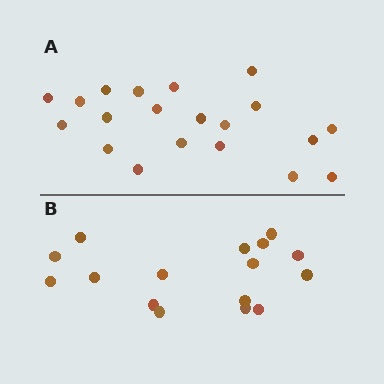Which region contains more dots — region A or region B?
Region A (the top region) has more dots.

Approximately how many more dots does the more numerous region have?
Region A has about 4 more dots than region B.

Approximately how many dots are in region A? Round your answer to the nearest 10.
About 20 dots.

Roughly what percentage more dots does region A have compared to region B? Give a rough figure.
About 25% more.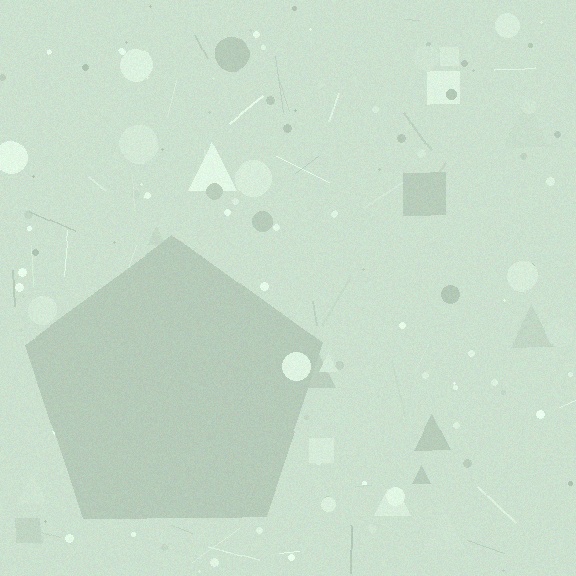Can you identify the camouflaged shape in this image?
The camouflaged shape is a pentagon.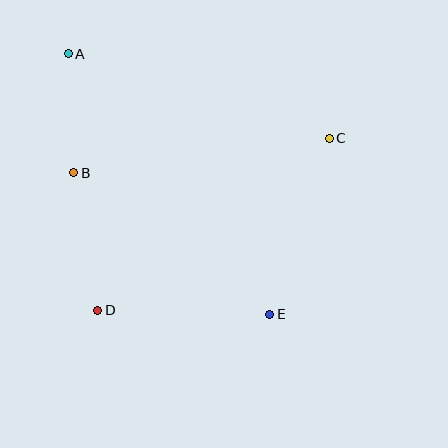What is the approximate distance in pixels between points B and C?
The distance between B and C is approximately 258 pixels.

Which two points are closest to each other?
Points A and B are closest to each other.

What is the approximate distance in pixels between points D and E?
The distance between D and E is approximately 172 pixels.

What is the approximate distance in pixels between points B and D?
The distance between B and D is approximately 140 pixels.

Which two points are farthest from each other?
Points A and E are farthest from each other.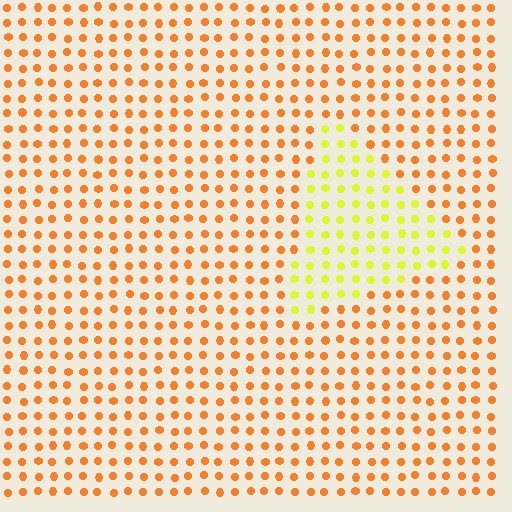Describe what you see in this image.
The image is filled with small orange elements in a uniform arrangement. A triangle-shaped region is visible where the elements are tinted to a slightly different hue, forming a subtle color boundary.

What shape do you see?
I see a triangle.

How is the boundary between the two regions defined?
The boundary is defined purely by a slight shift in hue (about 43 degrees). Spacing, size, and orientation are identical on both sides.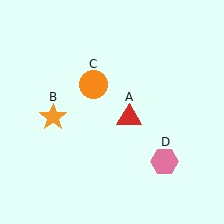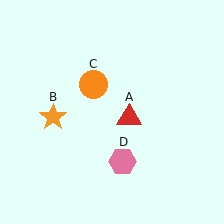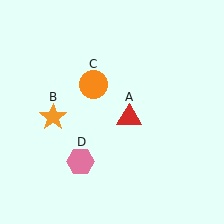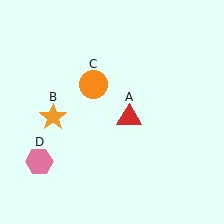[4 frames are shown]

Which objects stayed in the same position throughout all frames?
Red triangle (object A) and orange star (object B) and orange circle (object C) remained stationary.